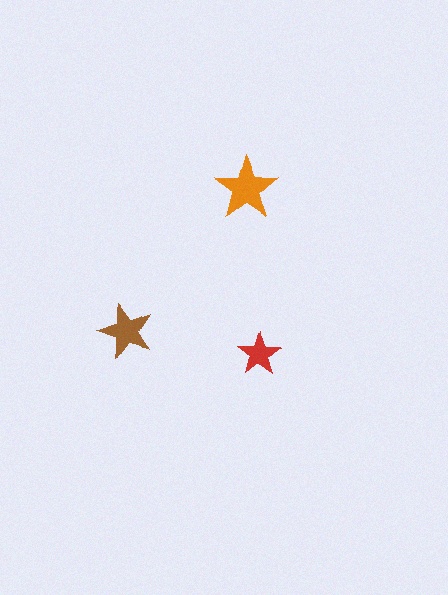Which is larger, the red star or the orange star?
The orange one.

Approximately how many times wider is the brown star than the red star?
About 1.5 times wider.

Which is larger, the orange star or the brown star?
The orange one.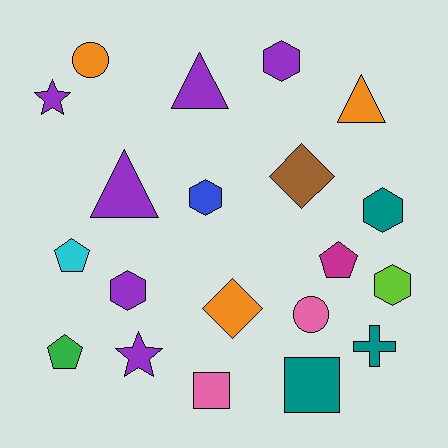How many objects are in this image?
There are 20 objects.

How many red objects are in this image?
There are no red objects.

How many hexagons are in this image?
There are 5 hexagons.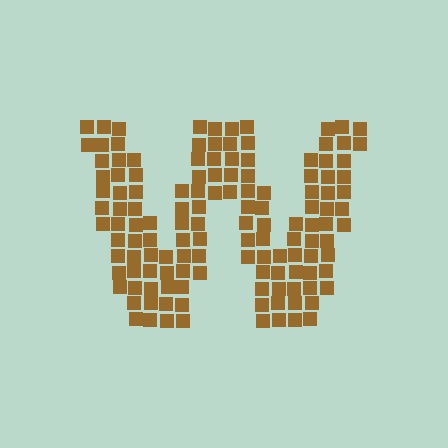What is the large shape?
The large shape is the letter W.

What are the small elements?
The small elements are squares.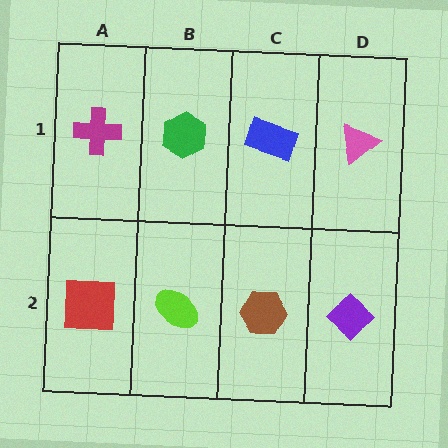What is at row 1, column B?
A green hexagon.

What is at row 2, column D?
A purple diamond.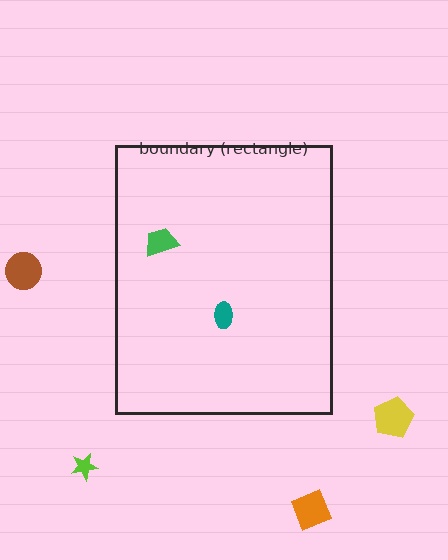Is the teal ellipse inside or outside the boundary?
Inside.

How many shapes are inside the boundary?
2 inside, 4 outside.